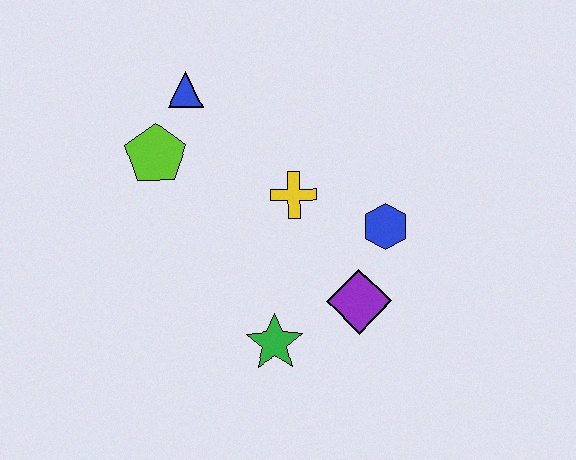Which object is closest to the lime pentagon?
The blue triangle is closest to the lime pentagon.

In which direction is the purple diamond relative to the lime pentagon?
The purple diamond is to the right of the lime pentagon.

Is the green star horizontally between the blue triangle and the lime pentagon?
No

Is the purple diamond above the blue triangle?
No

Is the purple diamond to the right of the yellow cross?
Yes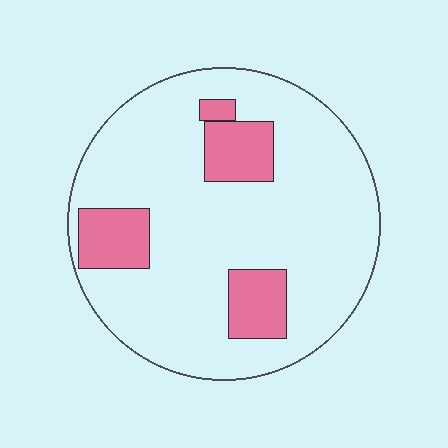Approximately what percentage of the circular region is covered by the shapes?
Approximately 20%.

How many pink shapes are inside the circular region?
4.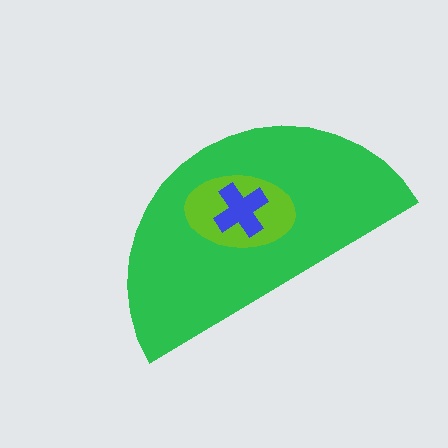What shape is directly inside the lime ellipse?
The blue cross.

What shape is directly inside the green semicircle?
The lime ellipse.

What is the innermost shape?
The blue cross.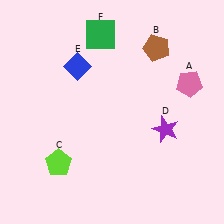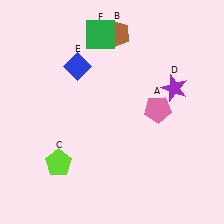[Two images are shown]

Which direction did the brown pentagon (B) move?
The brown pentagon (B) moved left.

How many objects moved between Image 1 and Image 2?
3 objects moved between the two images.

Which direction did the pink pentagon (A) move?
The pink pentagon (A) moved left.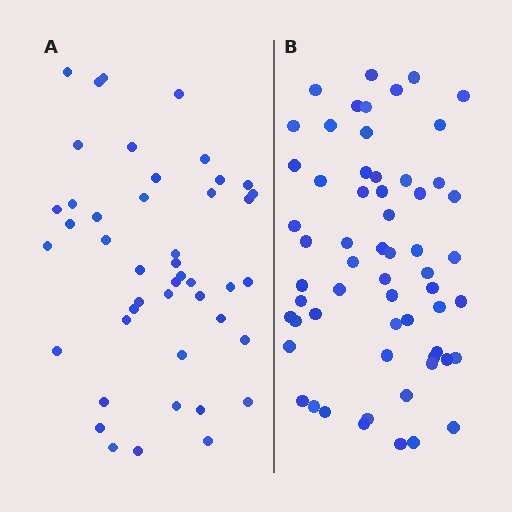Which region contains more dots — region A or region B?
Region B (the right region) has more dots.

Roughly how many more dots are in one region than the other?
Region B has approximately 15 more dots than region A.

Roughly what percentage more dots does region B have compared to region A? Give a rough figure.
About 35% more.